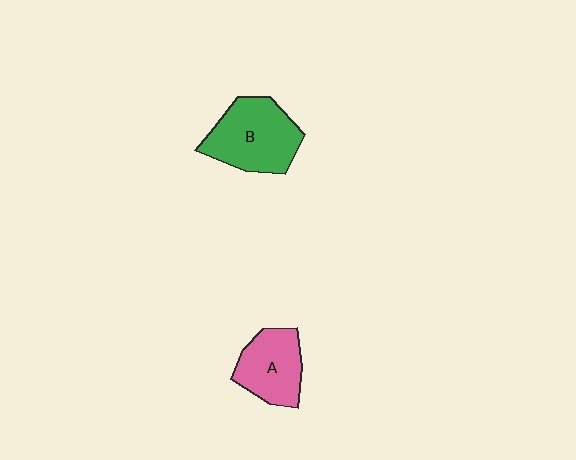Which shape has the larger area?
Shape B (green).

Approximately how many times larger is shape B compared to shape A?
Approximately 1.3 times.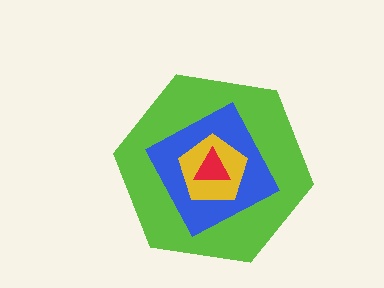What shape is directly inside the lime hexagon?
The blue diamond.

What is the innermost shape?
The red triangle.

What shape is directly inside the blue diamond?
The yellow pentagon.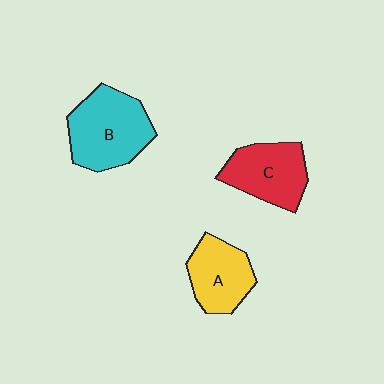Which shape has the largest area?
Shape B (cyan).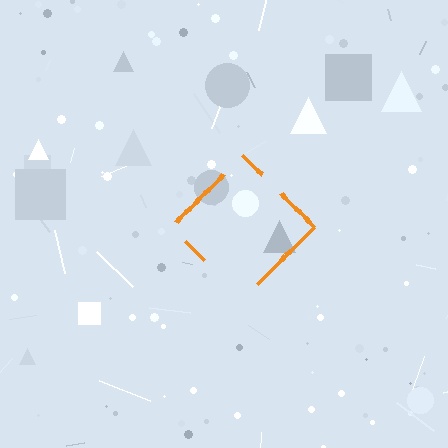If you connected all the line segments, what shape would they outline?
They would outline a diamond.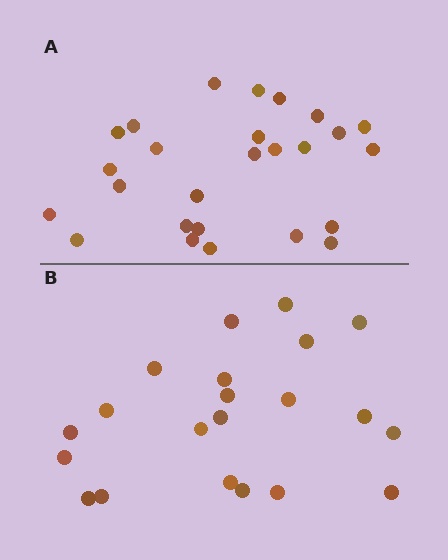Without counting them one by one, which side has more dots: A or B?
Region A (the top region) has more dots.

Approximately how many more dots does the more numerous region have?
Region A has about 5 more dots than region B.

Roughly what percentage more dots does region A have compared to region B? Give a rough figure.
About 25% more.